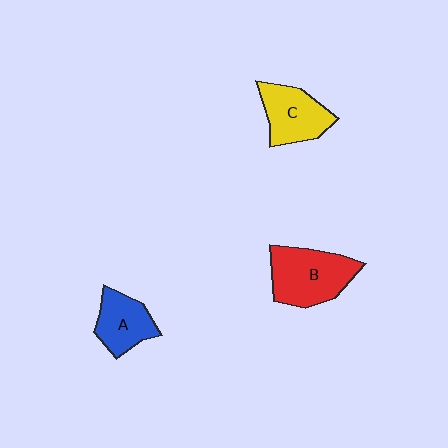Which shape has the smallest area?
Shape A (blue).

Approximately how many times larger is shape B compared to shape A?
Approximately 1.5 times.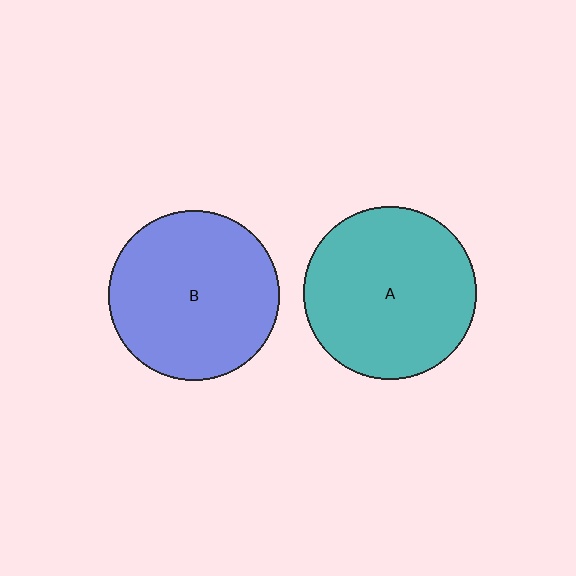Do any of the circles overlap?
No, none of the circles overlap.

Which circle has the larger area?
Circle A (teal).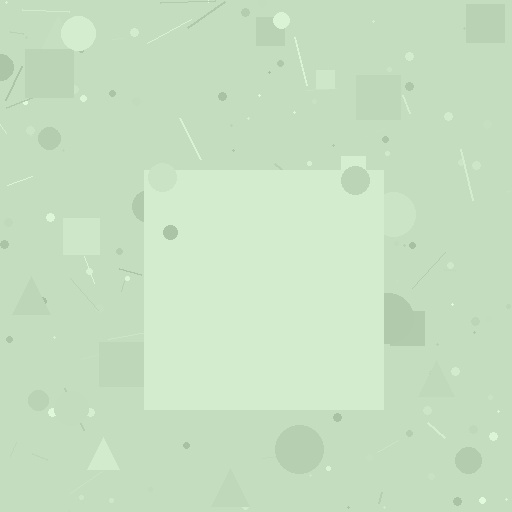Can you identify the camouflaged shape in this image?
The camouflaged shape is a square.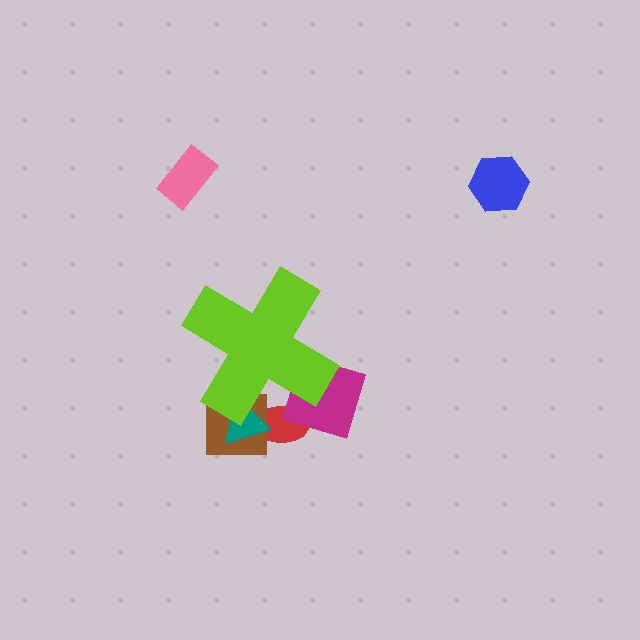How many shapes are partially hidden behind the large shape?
4 shapes are partially hidden.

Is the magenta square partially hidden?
Yes, the magenta square is partially hidden behind the lime cross.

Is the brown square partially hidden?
Yes, the brown square is partially hidden behind the lime cross.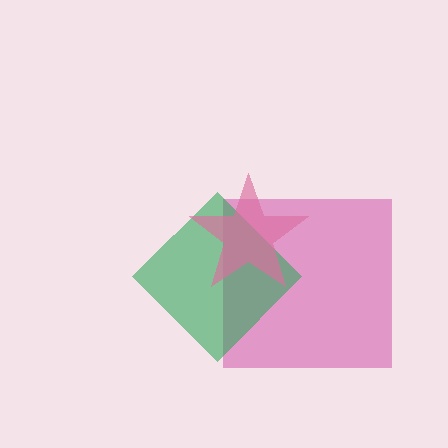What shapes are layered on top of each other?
The layered shapes are: a magenta square, a green diamond, a pink star.